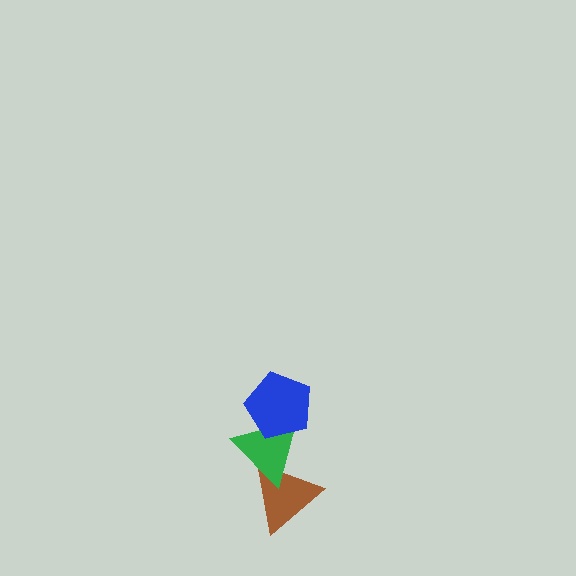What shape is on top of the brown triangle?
The green triangle is on top of the brown triangle.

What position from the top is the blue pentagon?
The blue pentagon is 1st from the top.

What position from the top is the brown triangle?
The brown triangle is 3rd from the top.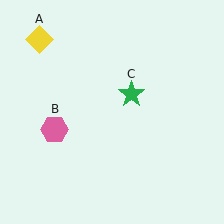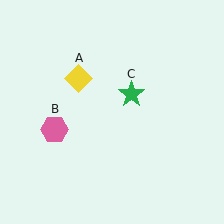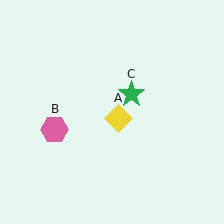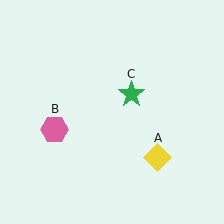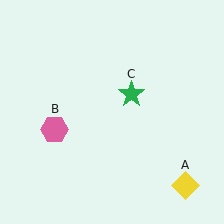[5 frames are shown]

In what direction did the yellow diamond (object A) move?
The yellow diamond (object A) moved down and to the right.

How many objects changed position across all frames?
1 object changed position: yellow diamond (object A).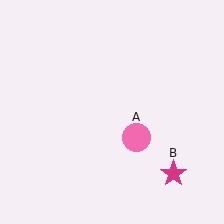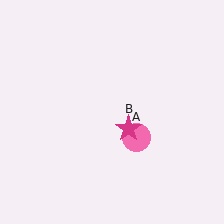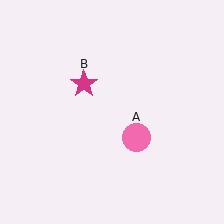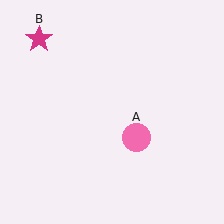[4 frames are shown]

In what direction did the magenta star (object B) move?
The magenta star (object B) moved up and to the left.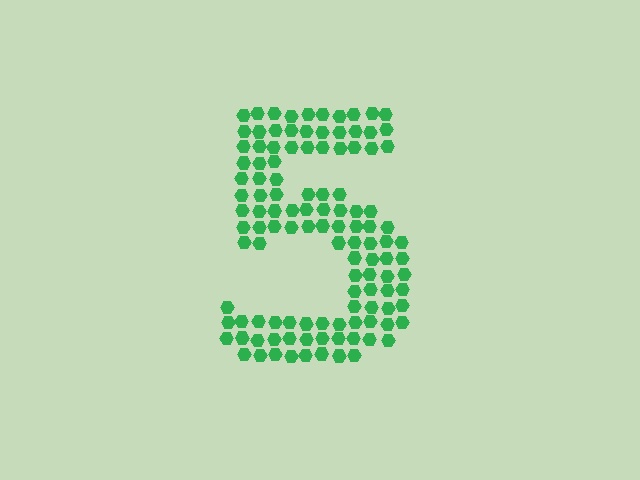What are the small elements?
The small elements are hexagons.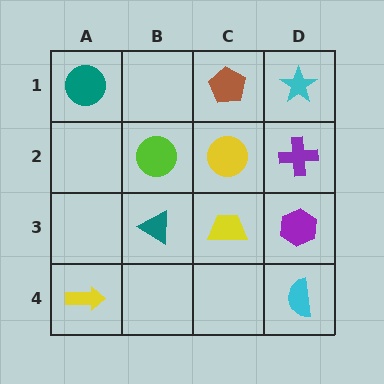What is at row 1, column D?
A cyan star.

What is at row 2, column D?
A purple cross.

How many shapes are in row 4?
2 shapes.